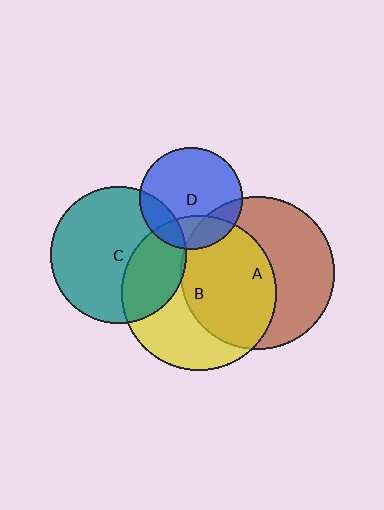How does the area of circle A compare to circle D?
Approximately 2.2 times.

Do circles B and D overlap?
Yes.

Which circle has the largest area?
Circle B (yellow).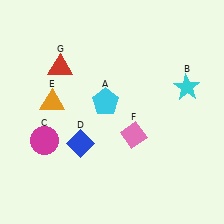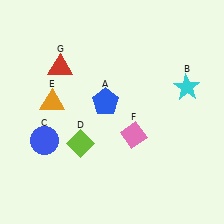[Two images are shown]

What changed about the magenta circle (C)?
In Image 1, C is magenta. In Image 2, it changed to blue.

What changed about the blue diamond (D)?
In Image 1, D is blue. In Image 2, it changed to lime.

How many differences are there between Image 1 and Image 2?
There are 3 differences between the two images.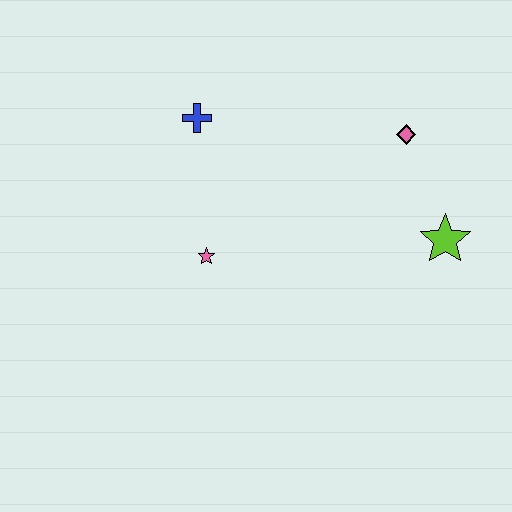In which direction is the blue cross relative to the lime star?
The blue cross is to the left of the lime star.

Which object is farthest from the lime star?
The blue cross is farthest from the lime star.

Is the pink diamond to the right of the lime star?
No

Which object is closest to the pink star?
The blue cross is closest to the pink star.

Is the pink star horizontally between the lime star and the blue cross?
Yes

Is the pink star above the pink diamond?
No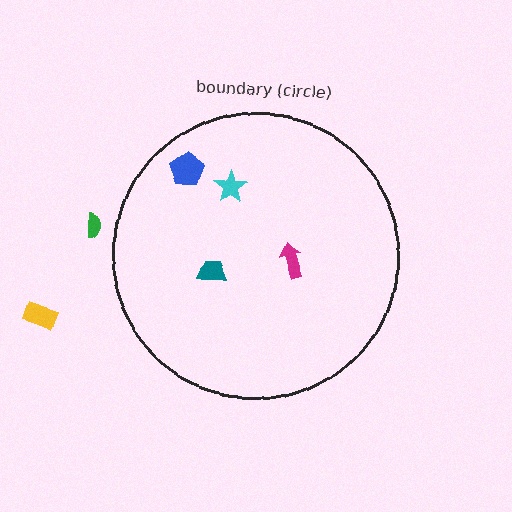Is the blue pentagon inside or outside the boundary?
Inside.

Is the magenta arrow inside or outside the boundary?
Inside.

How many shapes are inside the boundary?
4 inside, 2 outside.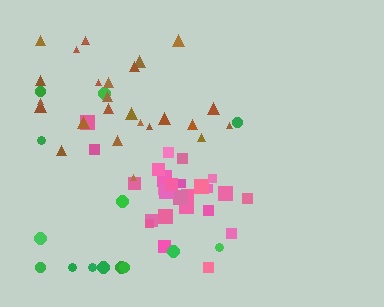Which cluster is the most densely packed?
Pink.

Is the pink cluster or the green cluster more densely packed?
Pink.